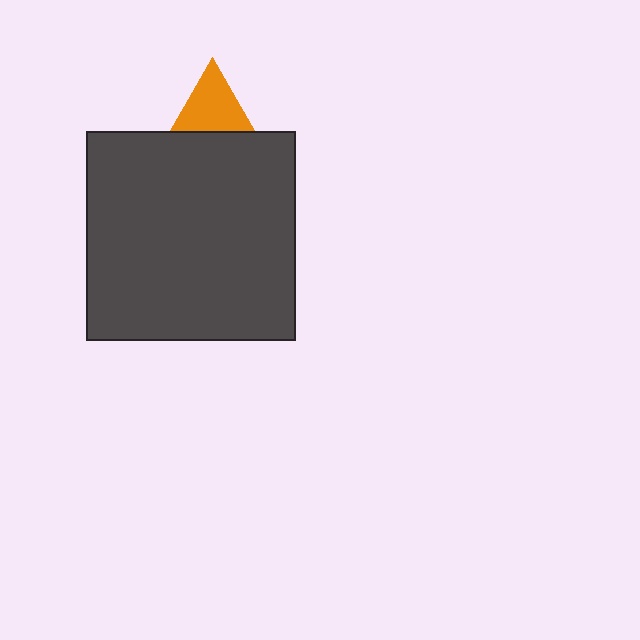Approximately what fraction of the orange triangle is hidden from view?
Roughly 49% of the orange triangle is hidden behind the dark gray square.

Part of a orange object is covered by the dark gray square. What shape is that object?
It is a triangle.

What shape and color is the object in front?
The object in front is a dark gray square.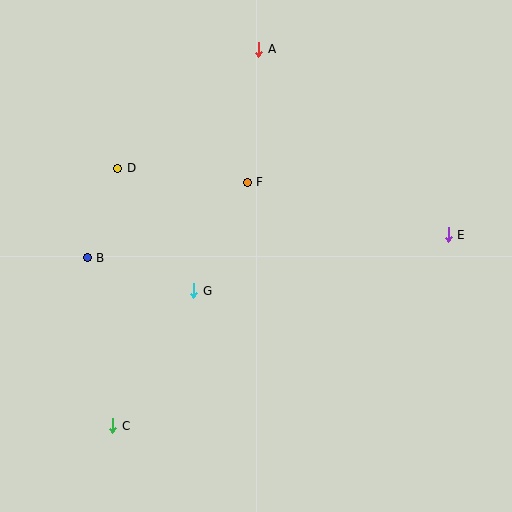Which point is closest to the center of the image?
Point G at (194, 291) is closest to the center.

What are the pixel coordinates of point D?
Point D is at (118, 168).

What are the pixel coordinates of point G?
Point G is at (194, 291).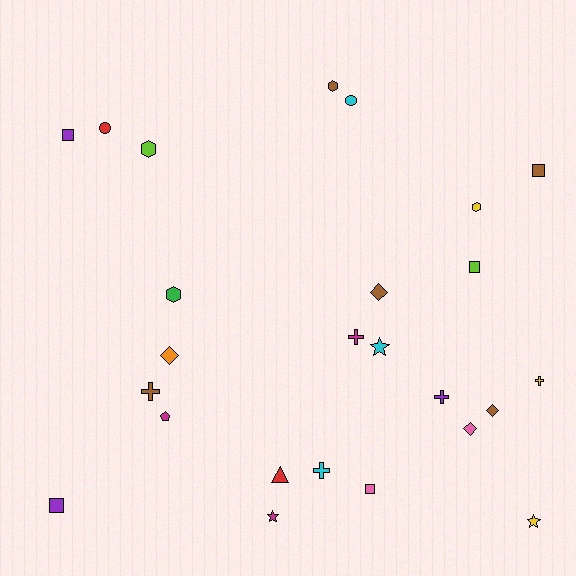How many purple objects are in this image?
There are 3 purple objects.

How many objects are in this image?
There are 25 objects.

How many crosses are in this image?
There are 5 crosses.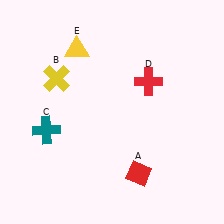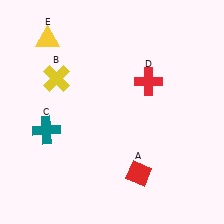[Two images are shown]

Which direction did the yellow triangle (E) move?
The yellow triangle (E) moved left.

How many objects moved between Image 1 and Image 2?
1 object moved between the two images.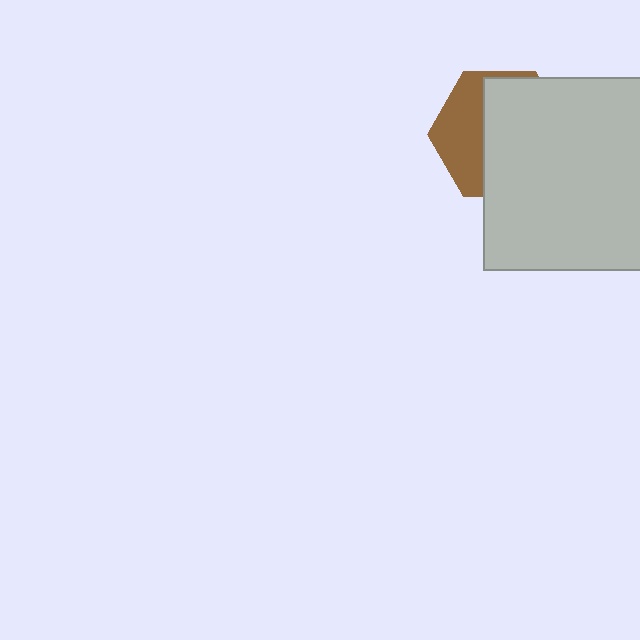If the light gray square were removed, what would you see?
You would see the complete brown hexagon.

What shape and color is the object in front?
The object in front is a light gray square.